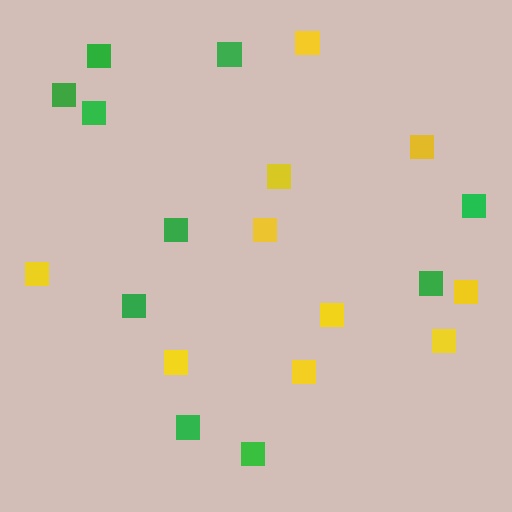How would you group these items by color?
There are 2 groups: one group of yellow squares (10) and one group of green squares (10).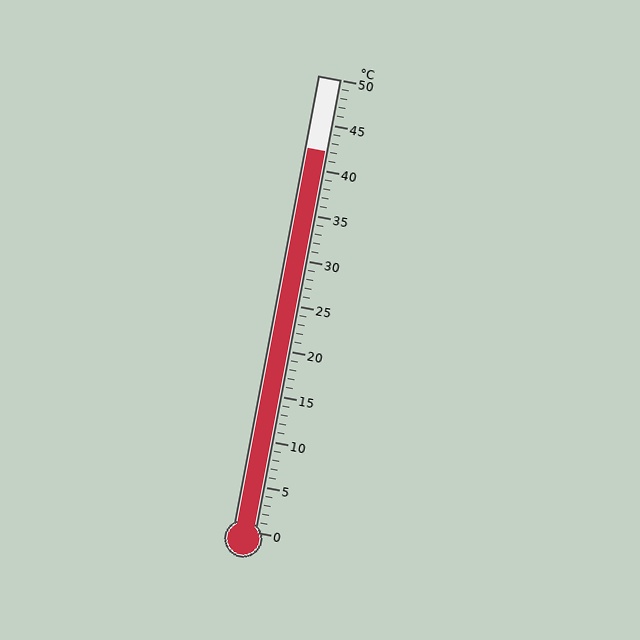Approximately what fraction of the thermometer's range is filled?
The thermometer is filled to approximately 85% of its range.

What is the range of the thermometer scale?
The thermometer scale ranges from 0°C to 50°C.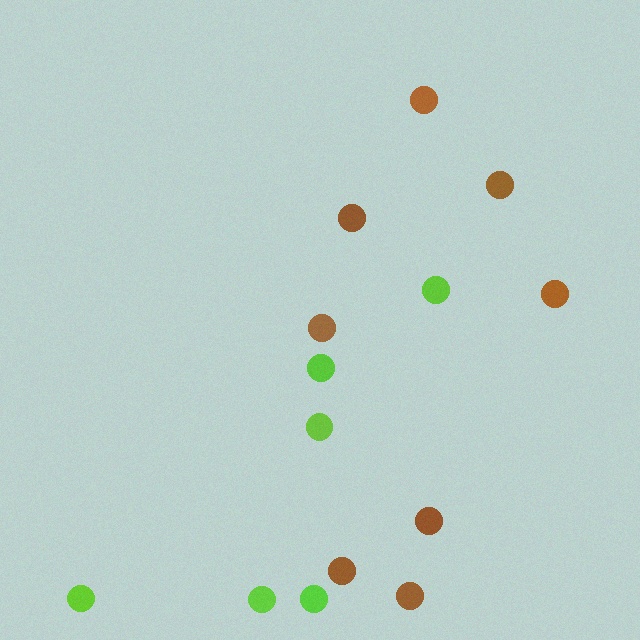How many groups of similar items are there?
There are 2 groups: one group of brown circles (8) and one group of lime circles (6).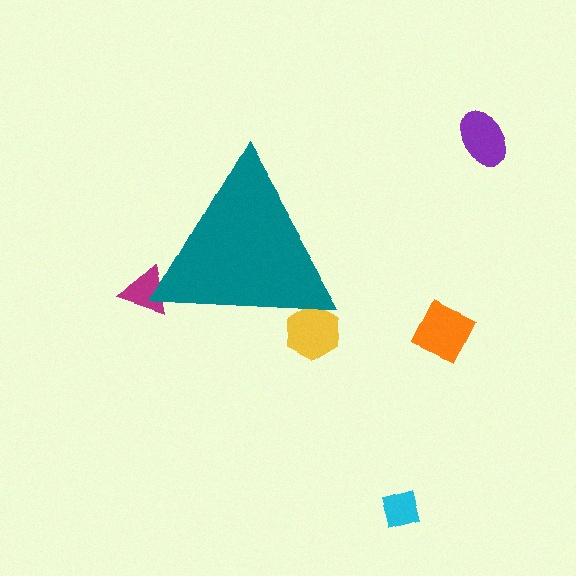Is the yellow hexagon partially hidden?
Yes, the yellow hexagon is partially hidden behind the teal triangle.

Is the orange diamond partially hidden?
No, the orange diamond is fully visible.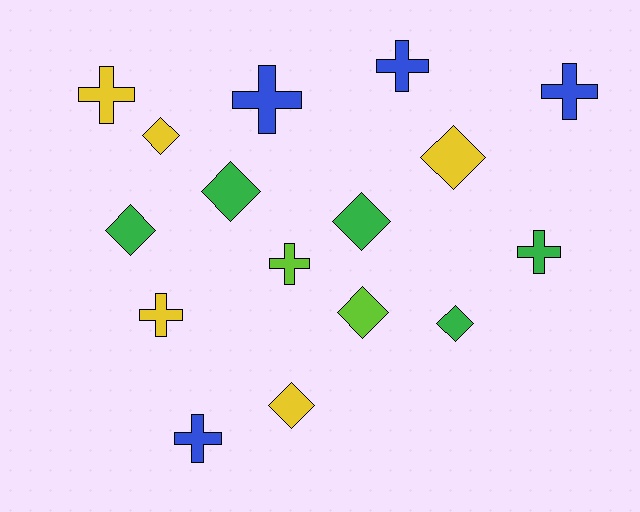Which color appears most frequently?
Yellow, with 5 objects.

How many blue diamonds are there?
There are no blue diamonds.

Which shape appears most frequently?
Diamond, with 8 objects.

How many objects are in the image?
There are 16 objects.